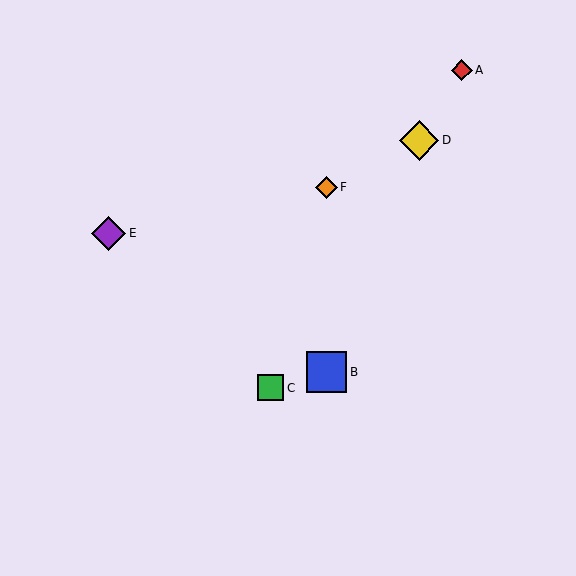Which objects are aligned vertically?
Objects B, F are aligned vertically.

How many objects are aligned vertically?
2 objects (B, F) are aligned vertically.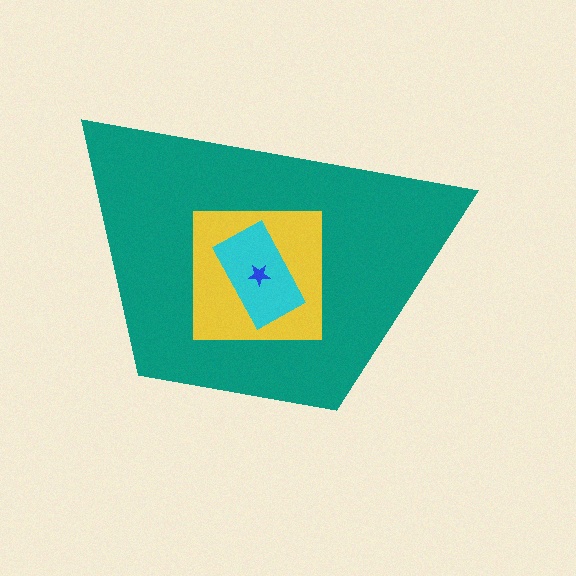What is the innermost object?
The blue star.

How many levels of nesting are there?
4.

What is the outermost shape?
The teal trapezoid.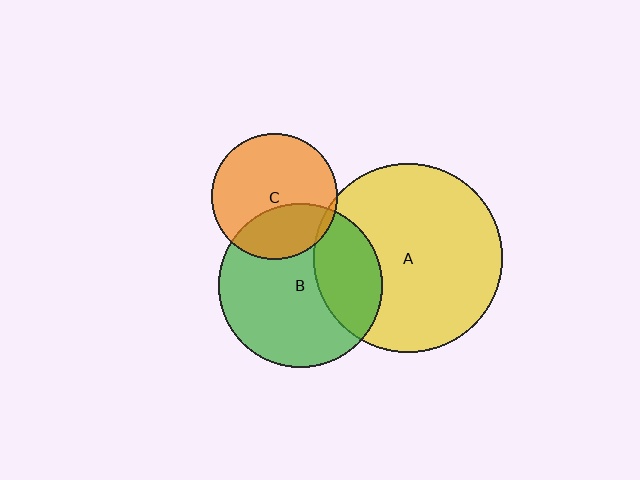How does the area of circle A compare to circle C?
Approximately 2.3 times.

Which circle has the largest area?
Circle A (yellow).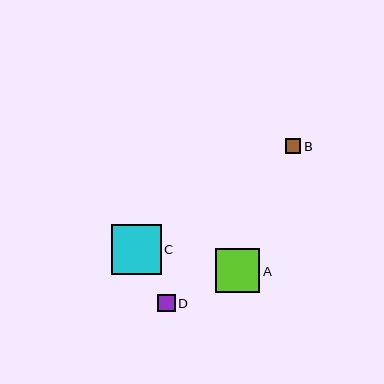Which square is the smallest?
Square B is the smallest with a size of approximately 15 pixels.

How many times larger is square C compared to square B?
Square C is approximately 3.3 times the size of square B.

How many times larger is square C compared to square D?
Square C is approximately 2.8 times the size of square D.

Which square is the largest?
Square C is the largest with a size of approximately 50 pixels.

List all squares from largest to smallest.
From largest to smallest: C, A, D, B.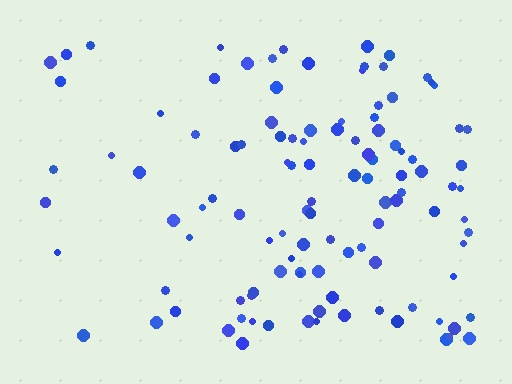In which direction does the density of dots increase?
From left to right, with the right side densest.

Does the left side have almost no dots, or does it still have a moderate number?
Still a moderate number, just noticeably fewer than the right.